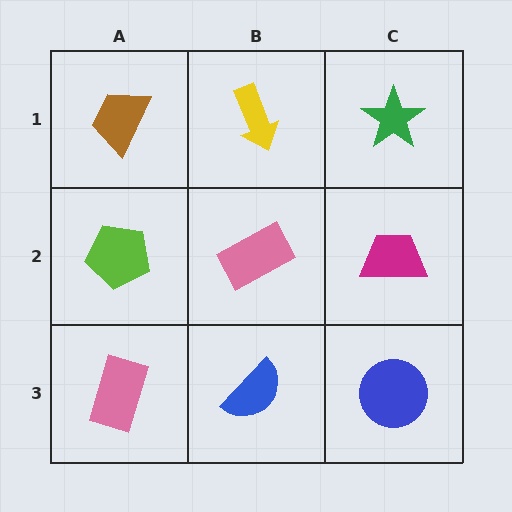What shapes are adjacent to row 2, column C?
A green star (row 1, column C), a blue circle (row 3, column C), a pink rectangle (row 2, column B).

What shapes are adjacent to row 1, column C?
A magenta trapezoid (row 2, column C), a yellow arrow (row 1, column B).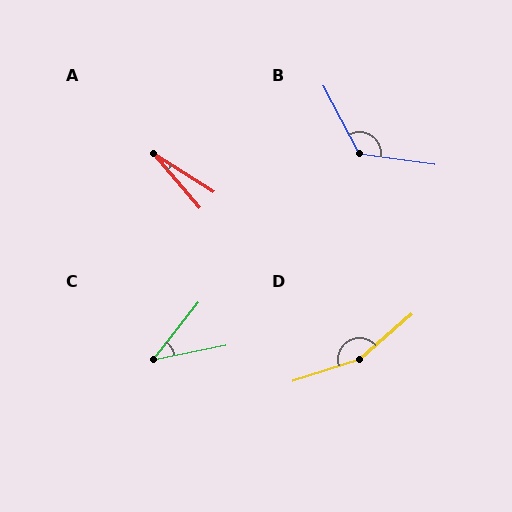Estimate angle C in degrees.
Approximately 40 degrees.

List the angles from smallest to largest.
A (17°), C (40°), B (126°), D (157°).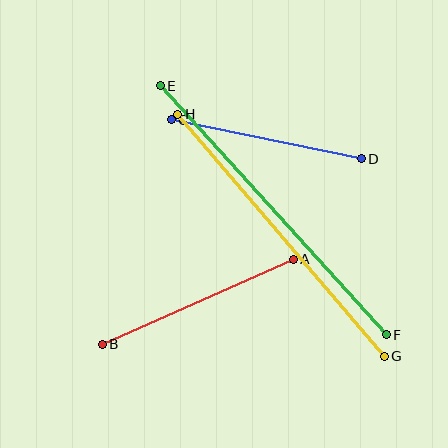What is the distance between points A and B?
The distance is approximately 209 pixels.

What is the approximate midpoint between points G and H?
The midpoint is at approximately (281, 235) pixels.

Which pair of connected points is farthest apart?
Points E and F are farthest apart.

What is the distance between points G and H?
The distance is approximately 318 pixels.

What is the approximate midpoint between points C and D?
The midpoint is at approximately (266, 139) pixels.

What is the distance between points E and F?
The distance is approximately 336 pixels.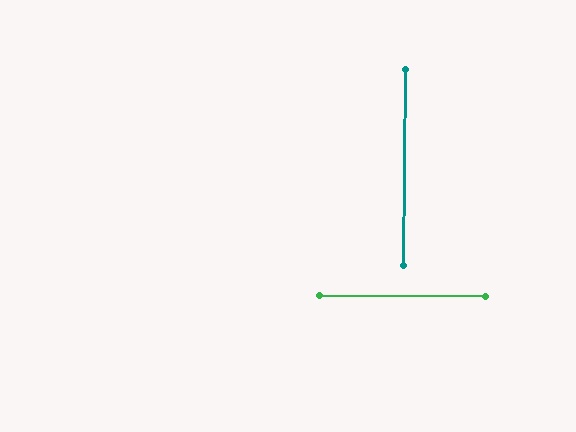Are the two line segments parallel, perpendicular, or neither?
Perpendicular — they meet at approximately 89°.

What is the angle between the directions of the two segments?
Approximately 89 degrees.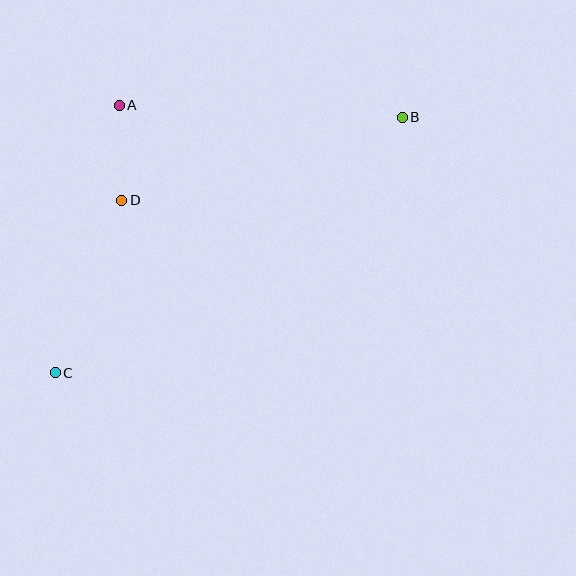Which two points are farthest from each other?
Points B and C are farthest from each other.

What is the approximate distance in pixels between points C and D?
The distance between C and D is approximately 185 pixels.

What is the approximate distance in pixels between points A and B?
The distance between A and B is approximately 283 pixels.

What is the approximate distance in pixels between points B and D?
The distance between B and D is approximately 292 pixels.